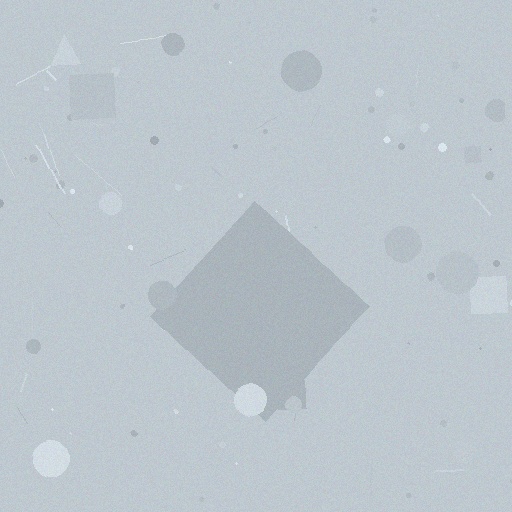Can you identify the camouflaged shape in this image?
The camouflaged shape is a diamond.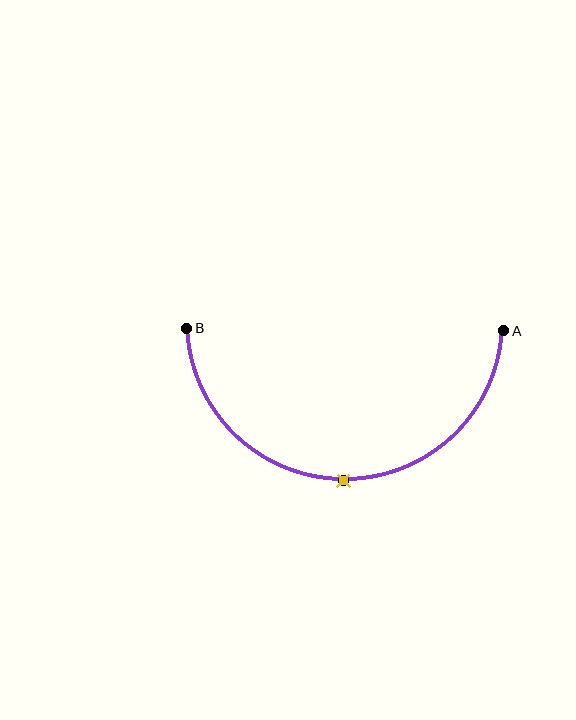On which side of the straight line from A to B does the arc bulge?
The arc bulges below the straight line connecting A and B.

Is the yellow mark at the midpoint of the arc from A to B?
Yes. The yellow mark lies on the arc at equal arc-length from both A and B — it is the arc midpoint.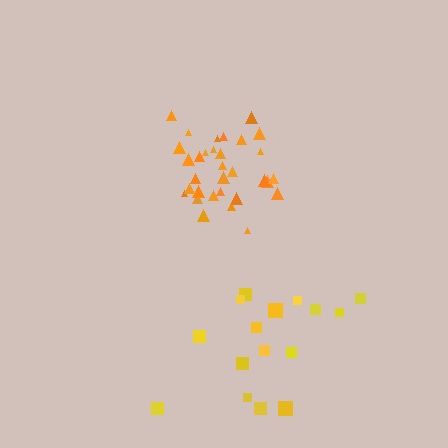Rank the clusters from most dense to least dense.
orange, yellow.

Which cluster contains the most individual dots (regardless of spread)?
Orange (33).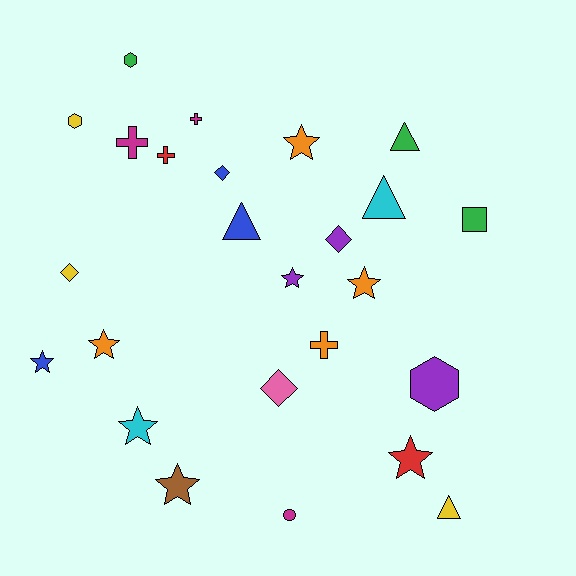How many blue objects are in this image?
There are 3 blue objects.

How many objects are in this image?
There are 25 objects.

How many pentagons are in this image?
There are no pentagons.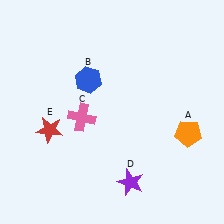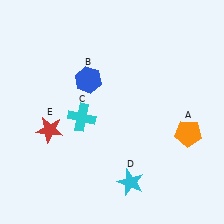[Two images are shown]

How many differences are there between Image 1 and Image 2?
There are 2 differences between the two images.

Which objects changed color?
C changed from pink to cyan. D changed from purple to cyan.